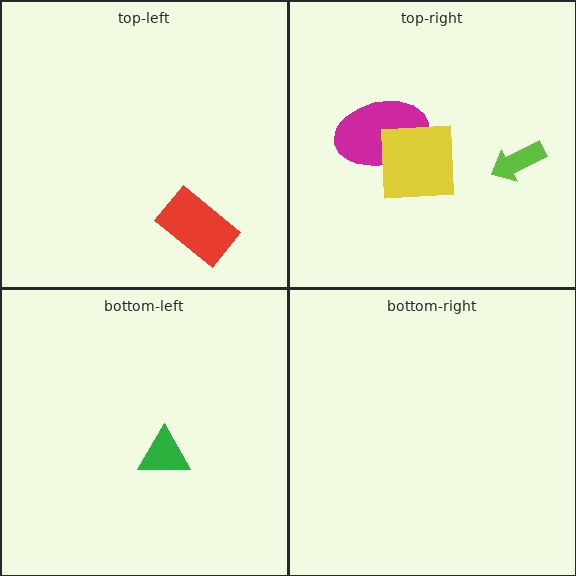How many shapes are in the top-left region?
1.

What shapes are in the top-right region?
The lime arrow, the magenta ellipse, the yellow square.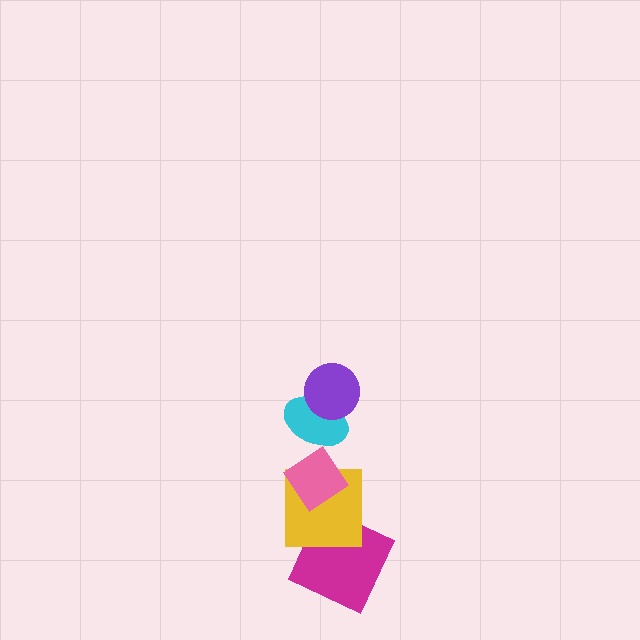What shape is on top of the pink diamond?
The cyan ellipse is on top of the pink diamond.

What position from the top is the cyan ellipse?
The cyan ellipse is 2nd from the top.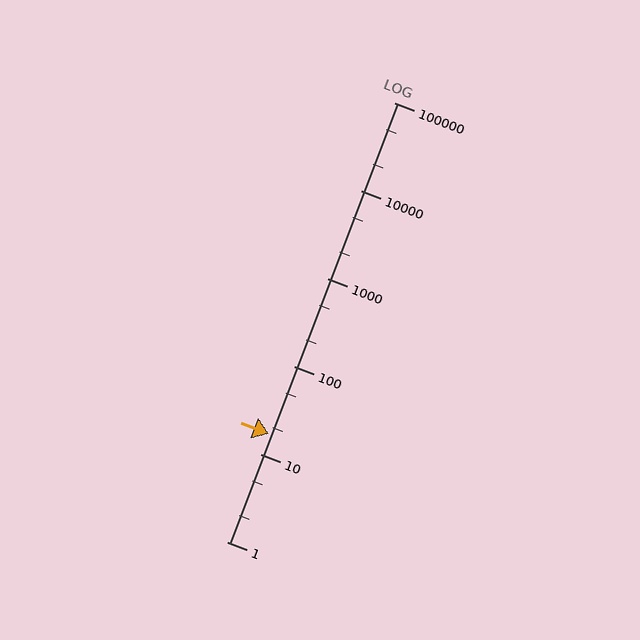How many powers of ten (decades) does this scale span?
The scale spans 5 decades, from 1 to 100000.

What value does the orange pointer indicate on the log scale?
The pointer indicates approximately 17.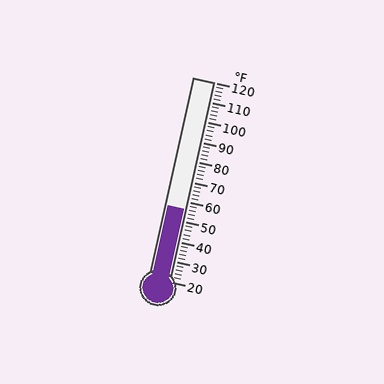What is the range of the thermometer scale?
The thermometer scale ranges from 20°F to 120°F.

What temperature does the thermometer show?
The thermometer shows approximately 56°F.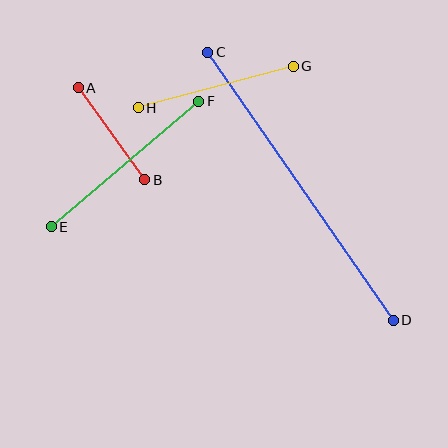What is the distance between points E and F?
The distance is approximately 194 pixels.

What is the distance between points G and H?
The distance is approximately 161 pixels.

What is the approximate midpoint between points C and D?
The midpoint is at approximately (300, 186) pixels.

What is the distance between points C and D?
The distance is approximately 326 pixels.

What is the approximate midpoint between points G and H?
The midpoint is at approximately (216, 87) pixels.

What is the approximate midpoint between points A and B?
The midpoint is at approximately (111, 134) pixels.